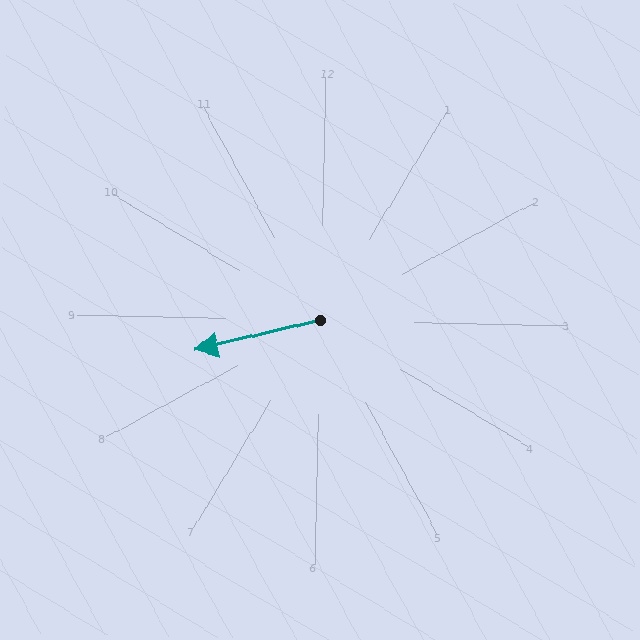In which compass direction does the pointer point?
West.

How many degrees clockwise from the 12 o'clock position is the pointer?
Approximately 255 degrees.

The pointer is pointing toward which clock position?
Roughly 9 o'clock.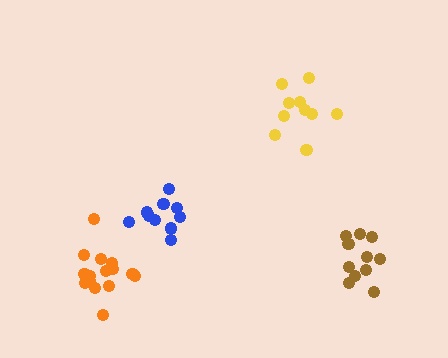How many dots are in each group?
Group 1: 10 dots, Group 2: 16 dots, Group 3: 11 dots, Group 4: 10 dots (47 total).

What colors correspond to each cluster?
The clusters are colored: blue, orange, brown, yellow.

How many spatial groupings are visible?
There are 4 spatial groupings.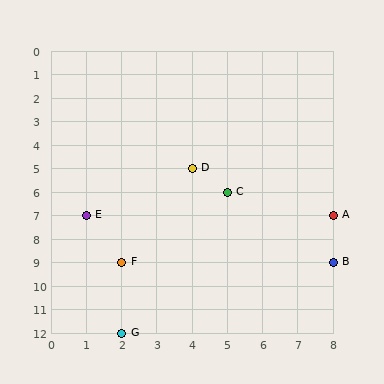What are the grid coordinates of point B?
Point B is at grid coordinates (8, 9).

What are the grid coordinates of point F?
Point F is at grid coordinates (2, 9).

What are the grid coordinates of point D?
Point D is at grid coordinates (4, 5).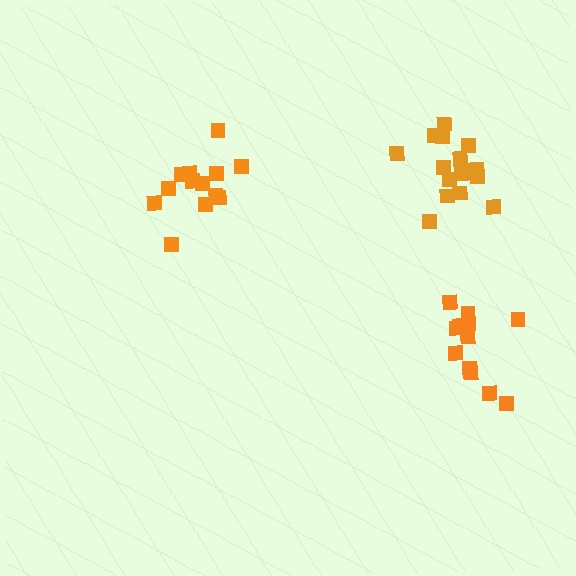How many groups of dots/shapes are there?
There are 3 groups.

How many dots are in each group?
Group 1: 13 dots, Group 2: 13 dots, Group 3: 17 dots (43 total).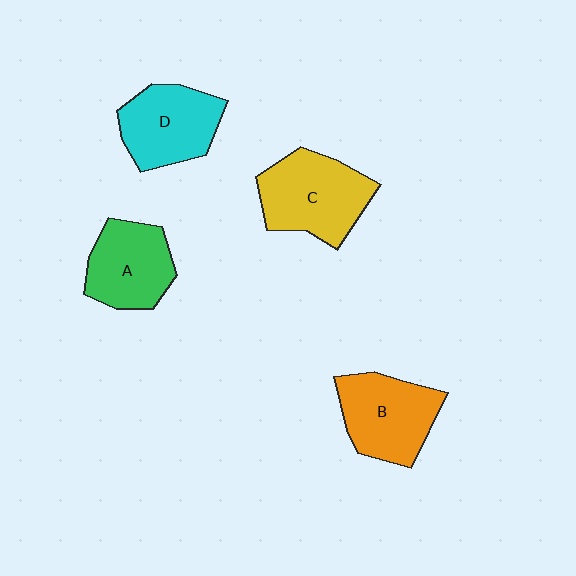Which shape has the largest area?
Shape C (yellow).